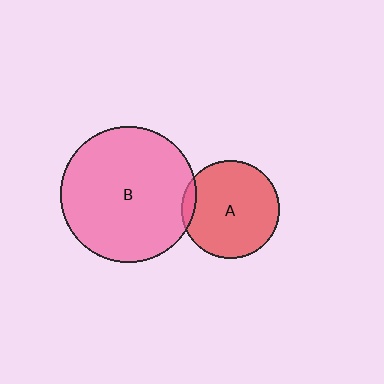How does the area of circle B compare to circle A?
Approximately 1.9 times.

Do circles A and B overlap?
Yes.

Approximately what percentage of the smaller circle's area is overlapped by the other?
Approximately 5%.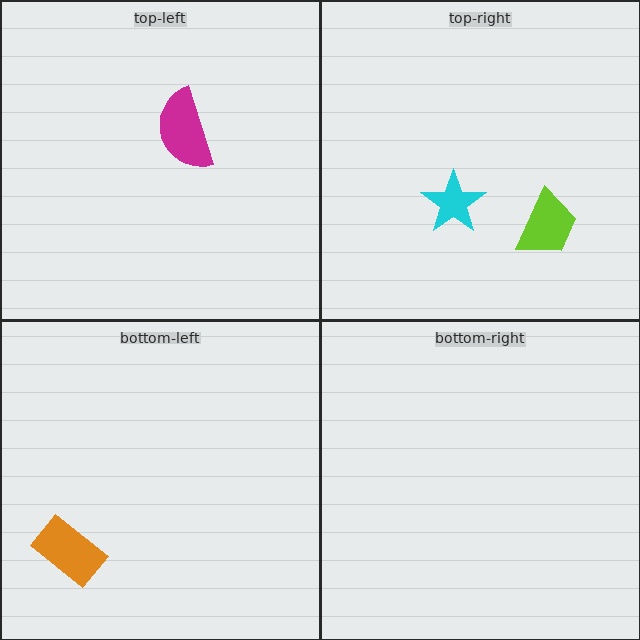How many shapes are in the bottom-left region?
1.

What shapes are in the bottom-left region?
The orange rectangle.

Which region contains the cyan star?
The top-right region.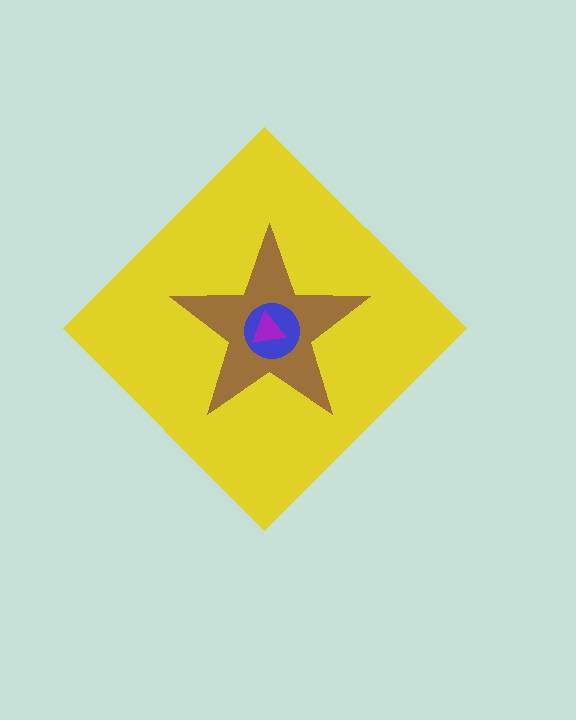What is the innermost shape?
The purple triangle.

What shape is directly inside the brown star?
The blue circle.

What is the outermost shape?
The yellow diamond.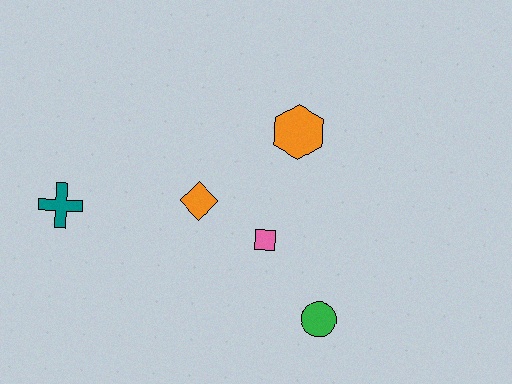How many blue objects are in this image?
There are no blue objects.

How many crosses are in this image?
There is 1 cross.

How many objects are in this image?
There are 5 objects.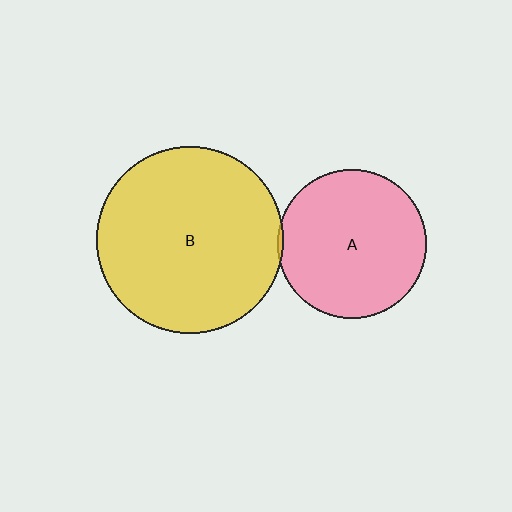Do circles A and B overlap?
Yes.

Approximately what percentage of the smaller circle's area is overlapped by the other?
Approximately 5%.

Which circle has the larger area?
Circle B (yellow).